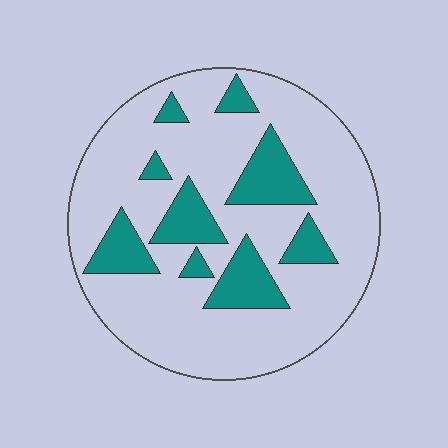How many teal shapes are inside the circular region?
9.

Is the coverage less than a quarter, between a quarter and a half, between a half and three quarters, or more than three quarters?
Less than a quarter.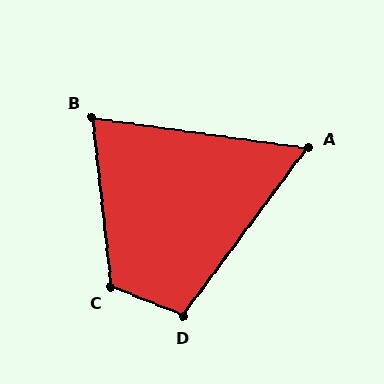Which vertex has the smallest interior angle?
A, at approximately 61 degrees.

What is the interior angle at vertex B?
Approximately 76 degrees (acute).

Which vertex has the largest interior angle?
C, at approximately 119 degrees.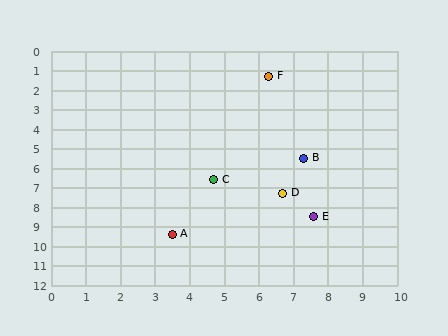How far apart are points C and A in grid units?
Points C and A are about 3.0 grid units apart.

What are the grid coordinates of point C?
Point C is at approximately (4.7, 6.6).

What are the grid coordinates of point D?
Point D is at approximately (6.7, 7.3).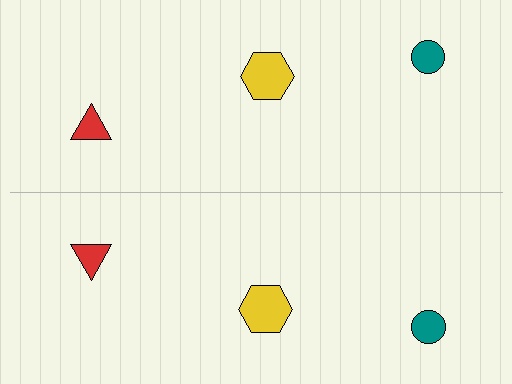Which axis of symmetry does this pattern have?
The pattern has a horizontal axis of symmetry running through the center of the image.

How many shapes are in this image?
There are 6 shapes in this image.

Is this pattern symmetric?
Yes, this pattern has bilateral (reflection) symmetry.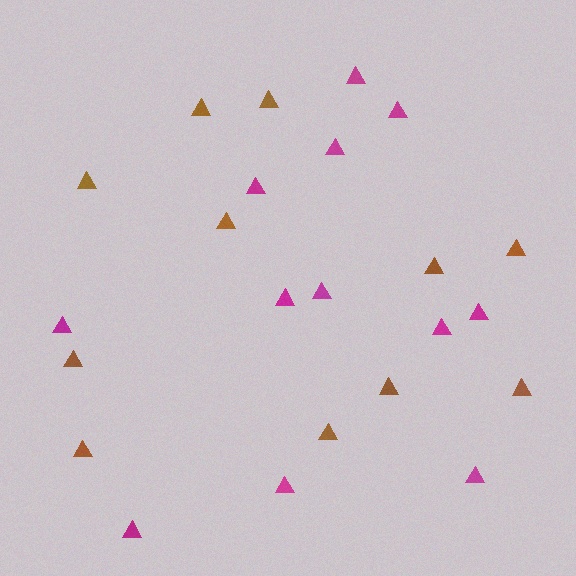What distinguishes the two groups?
There are 2 groups: one group of brown triangles (11) and one group of magenta triangles (12).